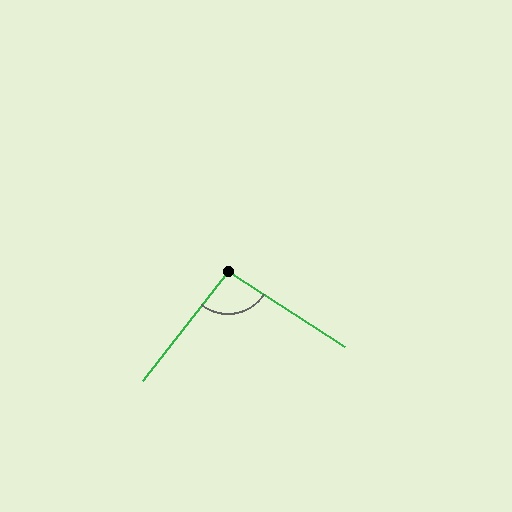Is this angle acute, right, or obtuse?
It is approximately a right angle.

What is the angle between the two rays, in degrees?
Approximately 95 degrees.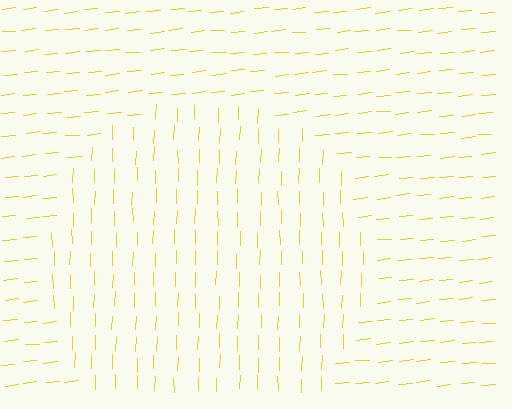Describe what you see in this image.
The image is filled with small yellow line segments. A circle region in the image has lines oriented differently from the surrounding lines, creating a visible texture boundary.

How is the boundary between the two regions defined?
The boundary is defined purely by a change in line orientation (approximately 84 degrees difference). All lines are the same color and thickness.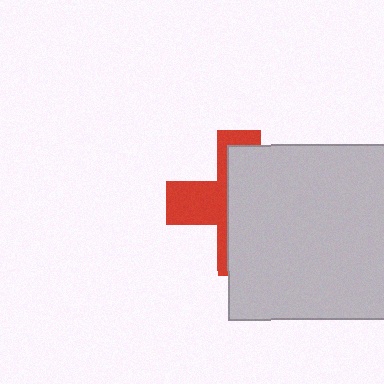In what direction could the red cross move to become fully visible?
The red cross could move left. That would shift it out from behind the light gray square entirely.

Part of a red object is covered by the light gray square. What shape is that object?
It is a cross.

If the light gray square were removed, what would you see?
You would see the complete red cross.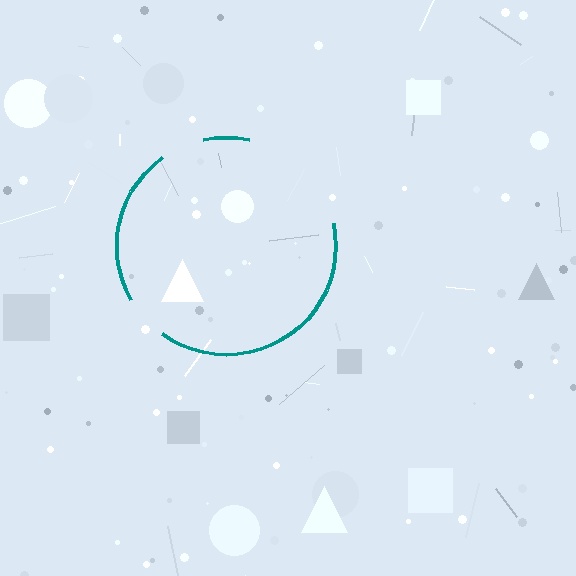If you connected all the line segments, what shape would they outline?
They would outline a circle.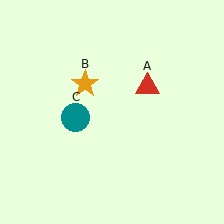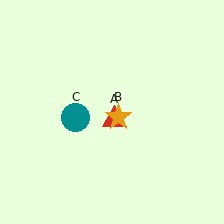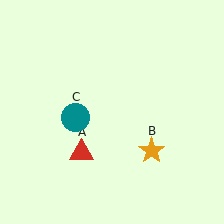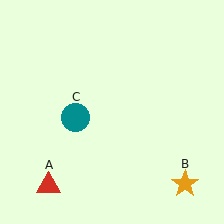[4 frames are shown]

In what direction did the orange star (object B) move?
The orange star (object B) moved down and to the right.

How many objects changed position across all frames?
2 objects changed position: red triangle (object A), orange star (object B).